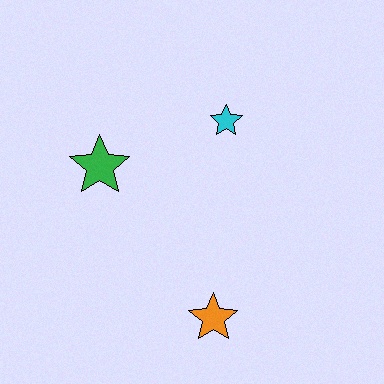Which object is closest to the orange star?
The green star is closest to the orange star.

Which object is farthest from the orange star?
The cyan star is farthest from the orange star.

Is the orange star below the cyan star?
Yes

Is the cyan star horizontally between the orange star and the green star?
No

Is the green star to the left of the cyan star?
Yes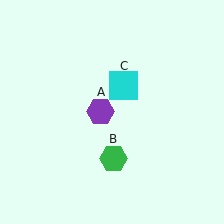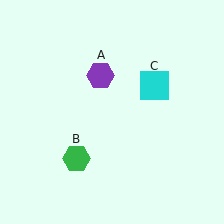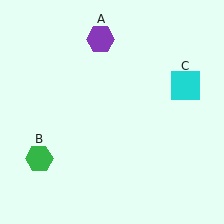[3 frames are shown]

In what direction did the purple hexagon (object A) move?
The purple hexagon (object A) moved up.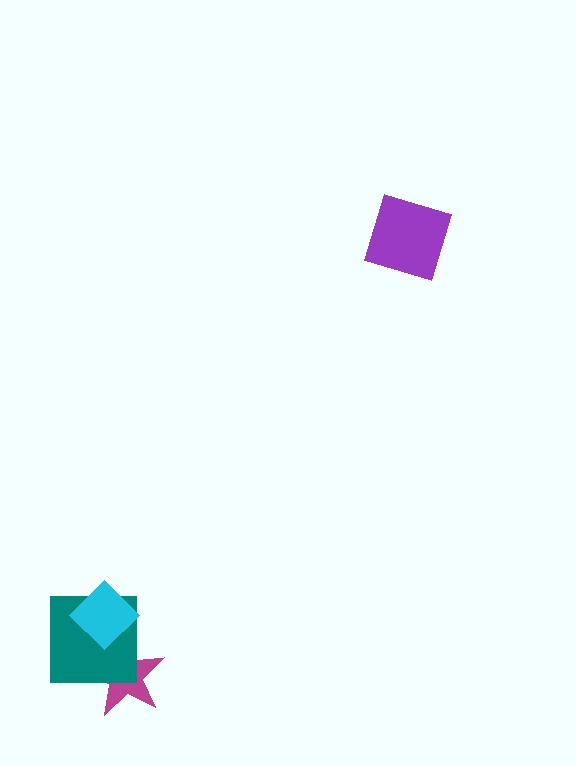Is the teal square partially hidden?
Yes, it is partially covered by another shape.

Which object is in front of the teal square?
The cyan diamond is in front of the teal square.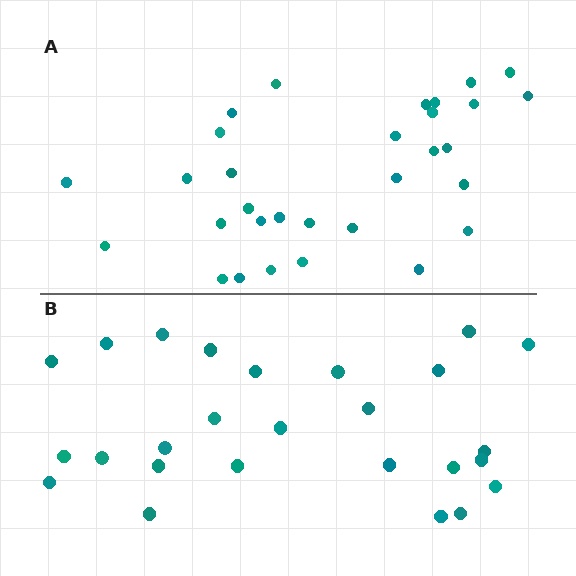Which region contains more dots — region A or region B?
Region A (the top region) has more dots.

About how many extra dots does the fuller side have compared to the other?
Region A has about 5 more dots than region B.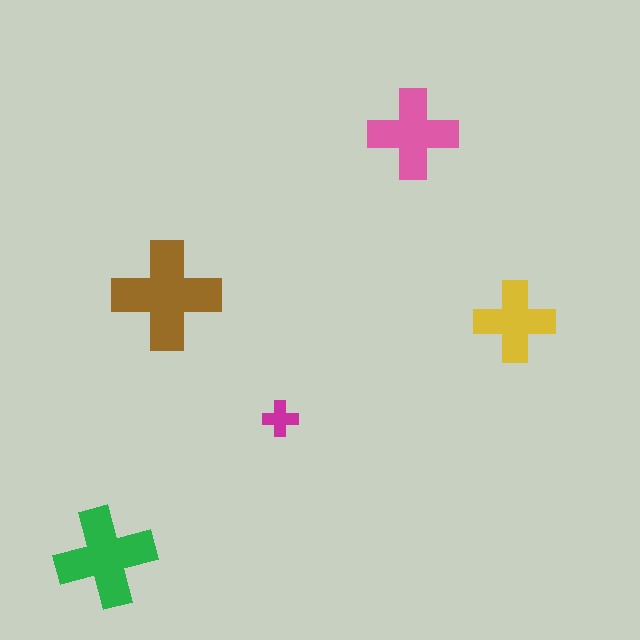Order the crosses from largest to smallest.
the brown one, the green one, the pink one, the yellow one, the magenta one.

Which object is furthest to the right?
The yellow cross is rightmost.